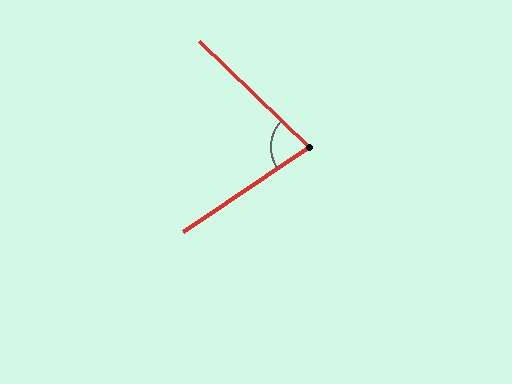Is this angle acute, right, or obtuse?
It is acute.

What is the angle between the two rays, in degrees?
Approximately 78 degrees.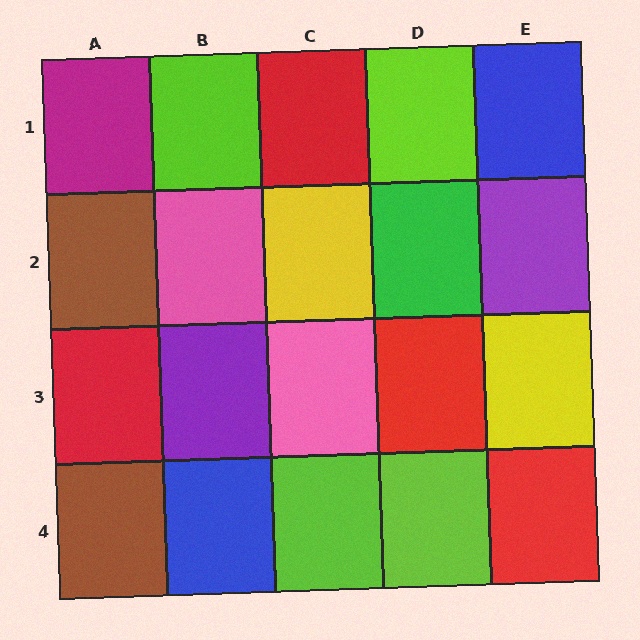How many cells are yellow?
2 cells are yellow.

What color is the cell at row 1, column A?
Magenta.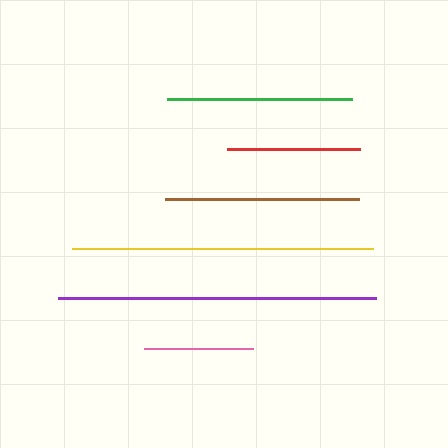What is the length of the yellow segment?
The yellow segment is approximately 300 pixels long.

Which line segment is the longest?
The purple line is the longest at approximately 318 pixels.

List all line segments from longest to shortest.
From longest to shortest: purple, yellow, brown, green, red, pink.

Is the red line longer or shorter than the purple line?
The purple line is longer than the red line.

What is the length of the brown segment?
The brown segment is approximately 194 pixels long.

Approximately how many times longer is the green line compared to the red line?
The green line is approximately 1.4 times the length of the red line.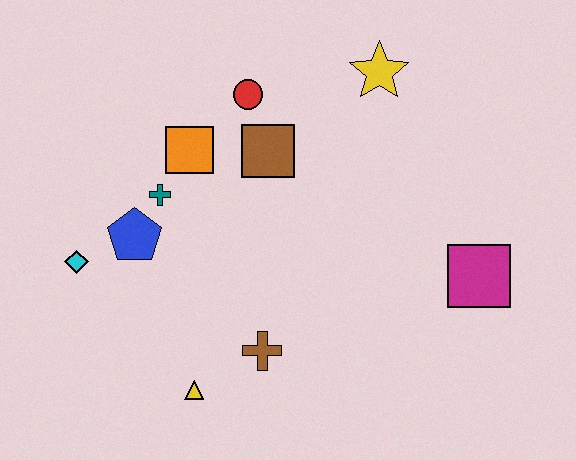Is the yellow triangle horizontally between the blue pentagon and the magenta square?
Yes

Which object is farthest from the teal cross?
The magenta square is farthest from the teal cross.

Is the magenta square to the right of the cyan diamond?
Yes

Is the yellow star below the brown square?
No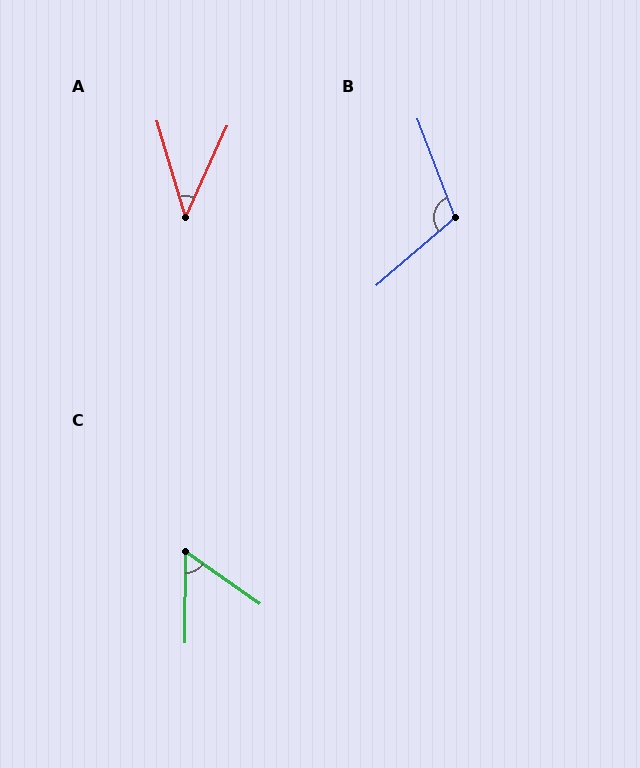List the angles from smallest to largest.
A (41°), C (56°), B (110°).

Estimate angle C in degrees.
Approximately 56 degrees.